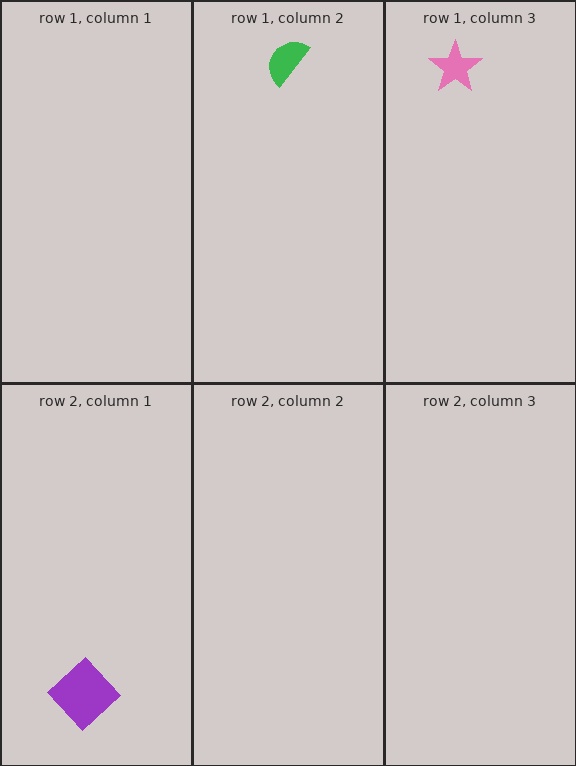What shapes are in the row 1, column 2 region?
The green semicircle.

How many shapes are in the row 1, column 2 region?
1.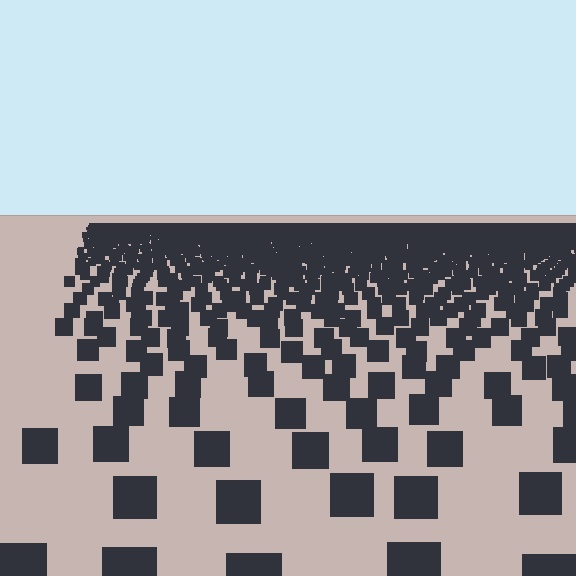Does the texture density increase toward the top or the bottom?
Density increases toward the top.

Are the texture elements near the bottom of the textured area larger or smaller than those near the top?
Larger. Near the bottom, elements are closer to the viewer and appear at a bigger on-screen size.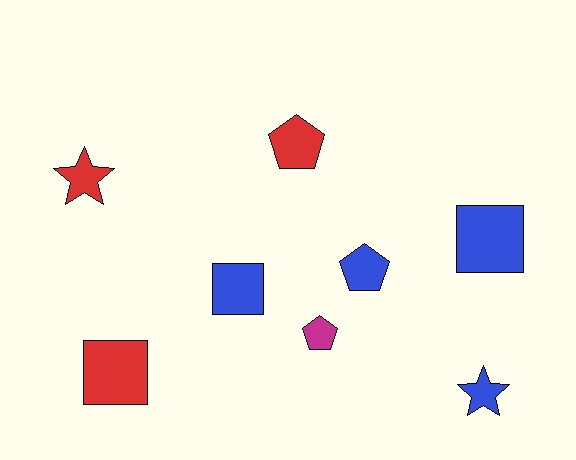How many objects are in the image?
There are 8 objects.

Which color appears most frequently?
Blue, with 4 objects.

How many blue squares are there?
There are 2 blue squares.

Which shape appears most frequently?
Square, with 3 objects.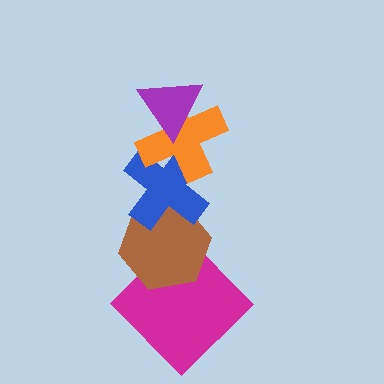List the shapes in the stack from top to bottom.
From top to bottom: the purple triangle, the orange cross, the blue cross, the brown hexagon, the magenta diamond.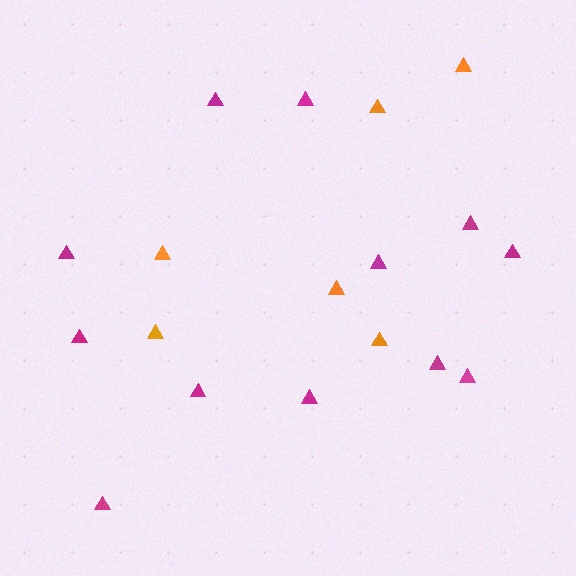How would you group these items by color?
There are 2 groups: one group of orange triangles (6) and one group of magenta triangles (12).